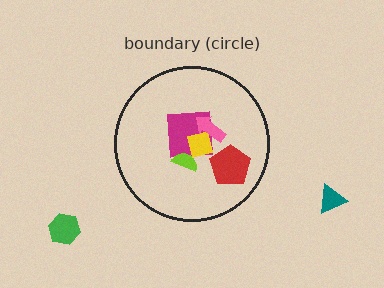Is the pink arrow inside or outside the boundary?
Inside.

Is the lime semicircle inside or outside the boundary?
Inside.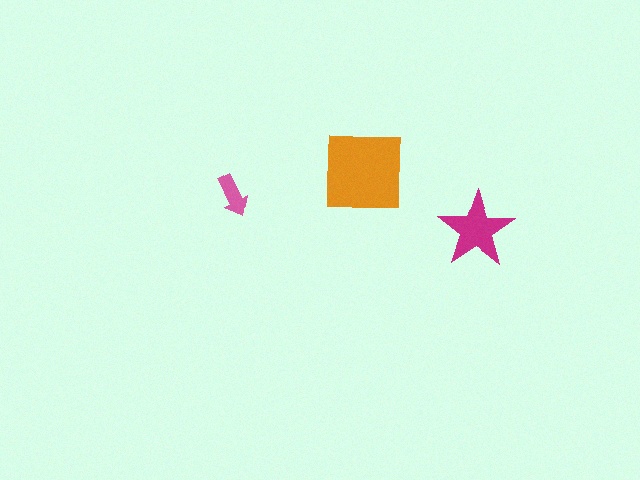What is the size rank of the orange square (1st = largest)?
1st.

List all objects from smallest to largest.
The pink arrow, the magenta star, the orange square.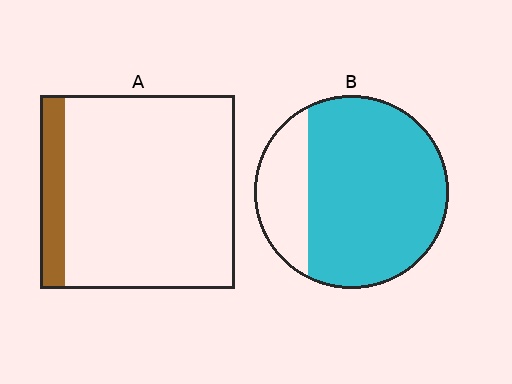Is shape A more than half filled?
No.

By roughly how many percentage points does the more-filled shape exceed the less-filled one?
By roughly 65 percentage points (B over A).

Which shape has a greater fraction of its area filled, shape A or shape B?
Shape B.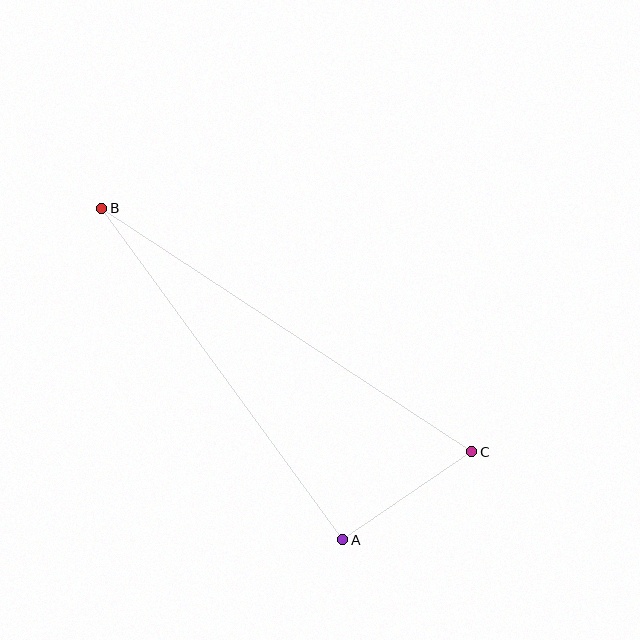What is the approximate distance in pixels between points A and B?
The distance between A and B is approximately 410 pixels.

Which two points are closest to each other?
Points A and C are closest to each other.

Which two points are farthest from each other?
Points B and C are farthest from each other.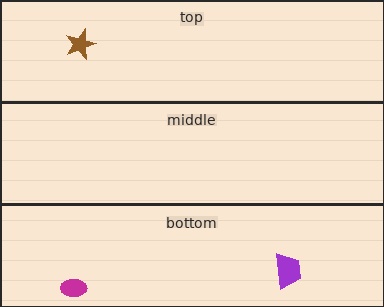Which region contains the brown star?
The top region.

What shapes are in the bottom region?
The purple trapezoid, the magenta ellipse.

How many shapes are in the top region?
1.